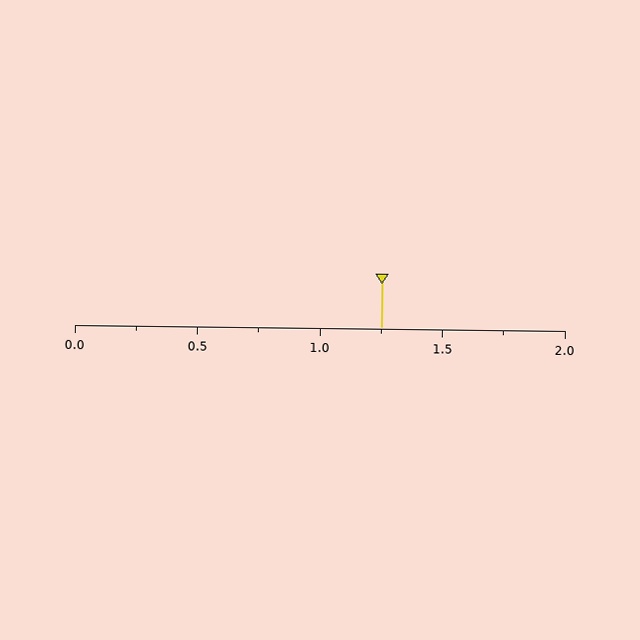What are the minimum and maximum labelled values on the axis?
The axis runs from 0.0 to 2.0.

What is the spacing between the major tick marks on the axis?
The major ticks are spaced 0.5 apart.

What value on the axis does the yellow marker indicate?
The marker indicates approximately 1.25.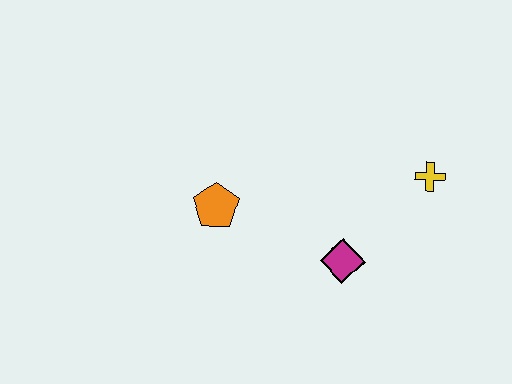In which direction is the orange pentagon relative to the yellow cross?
The orange pentagon is to the left of the yellow cross.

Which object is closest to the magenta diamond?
The yellow cross is closest to the magenta diamond.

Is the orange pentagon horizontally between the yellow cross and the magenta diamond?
No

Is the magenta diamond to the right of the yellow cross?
No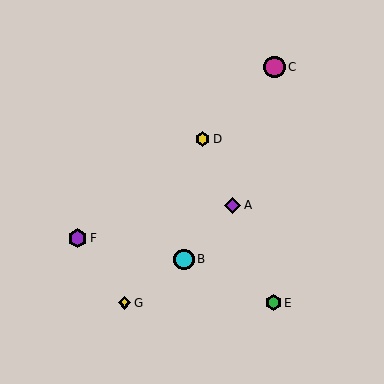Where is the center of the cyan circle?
The center of the cyan circle is at (184, 259).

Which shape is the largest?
The magenta circle (labeled C) is the largest.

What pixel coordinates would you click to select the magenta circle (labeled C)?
Click at (274, 67) to select the magenta circle C.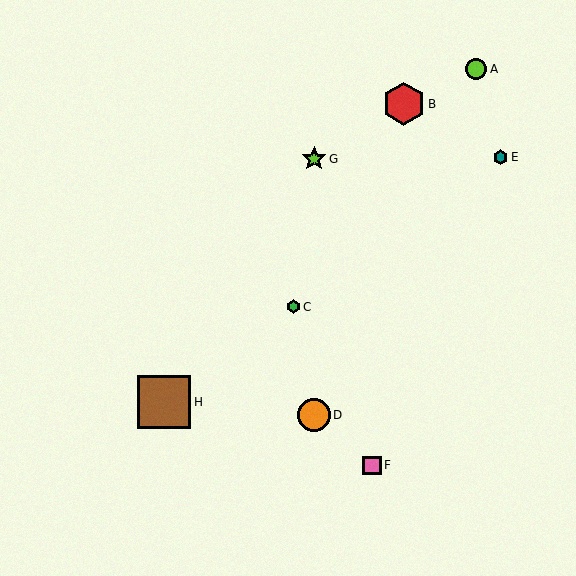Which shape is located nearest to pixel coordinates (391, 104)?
The red hexagon (labeled B) at (404, 104) is nearest to that location.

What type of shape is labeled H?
Shape H is a brown square.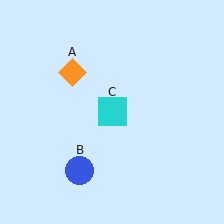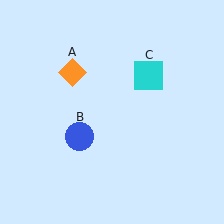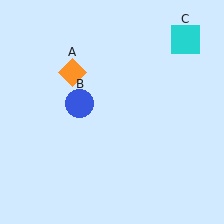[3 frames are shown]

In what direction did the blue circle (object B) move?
The blue circle (object B) moved up.